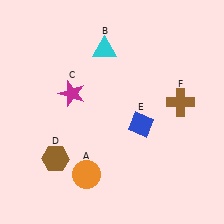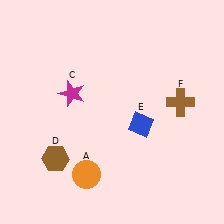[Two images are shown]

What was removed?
The cyan triangle (B) was removed in Image 2.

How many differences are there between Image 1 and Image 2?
There is 1 difference between the two images.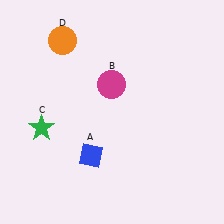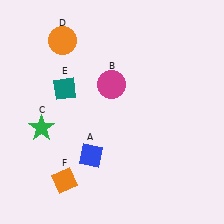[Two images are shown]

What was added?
A teal diamond (E), an orange diamond (F) were added in Image 2.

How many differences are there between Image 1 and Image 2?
There are 2 differences between the two images.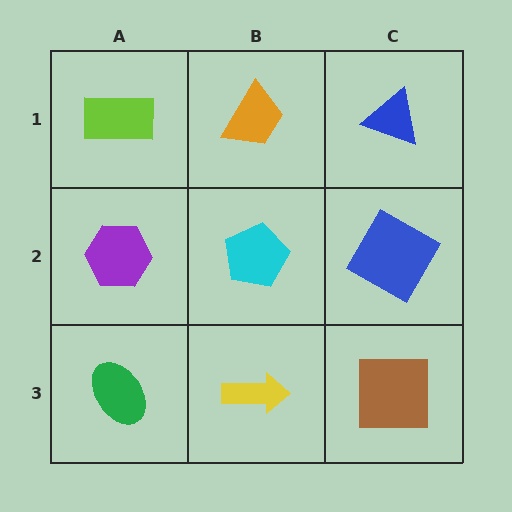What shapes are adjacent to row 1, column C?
A blue square (row 2, column C), an orange trapezoid (row 1, column B).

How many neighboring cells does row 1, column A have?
2.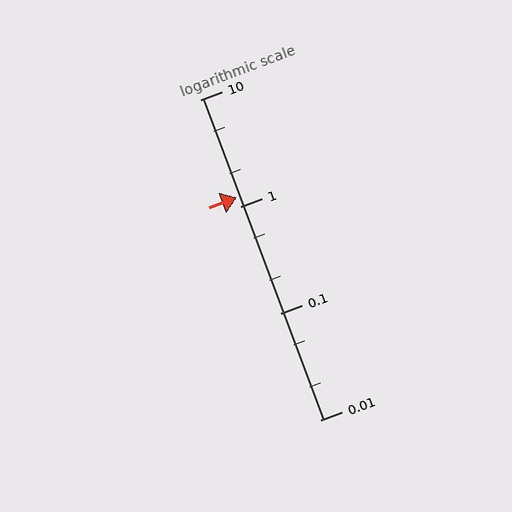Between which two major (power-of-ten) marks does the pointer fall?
The pointer is between 1 and 10.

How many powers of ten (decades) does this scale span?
The scale spans 3 decades, from 0.01 to 10.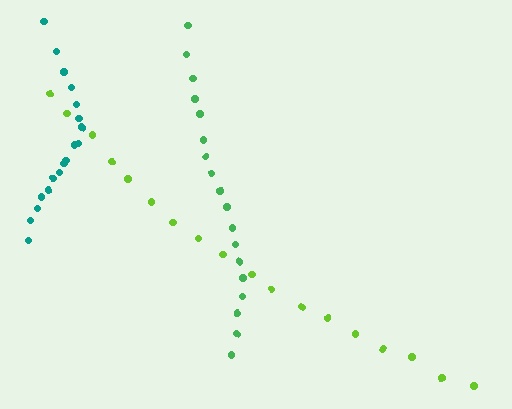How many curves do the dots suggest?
There are 3 distinct paths.